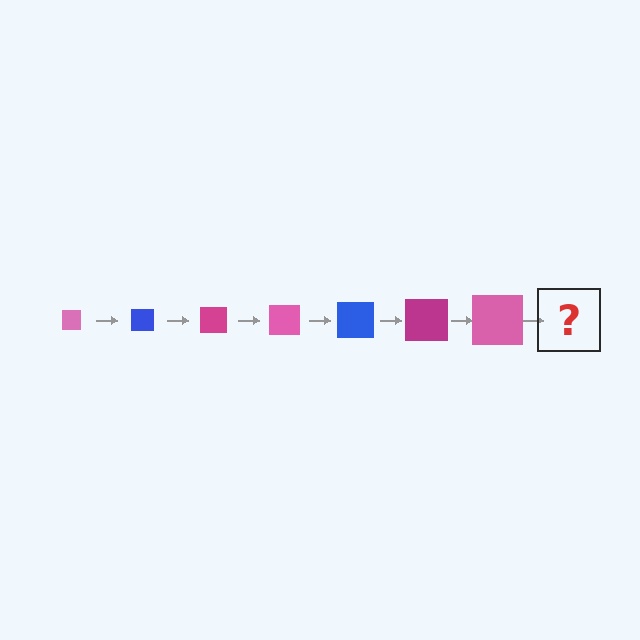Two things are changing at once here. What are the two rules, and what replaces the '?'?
The two rules are that the square grows larger each step and the color cycles through pink, blue, and magenta. The '?' should be a blue square, larger than the previous one.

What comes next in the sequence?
The next element should be a blue square, larger than the previous one.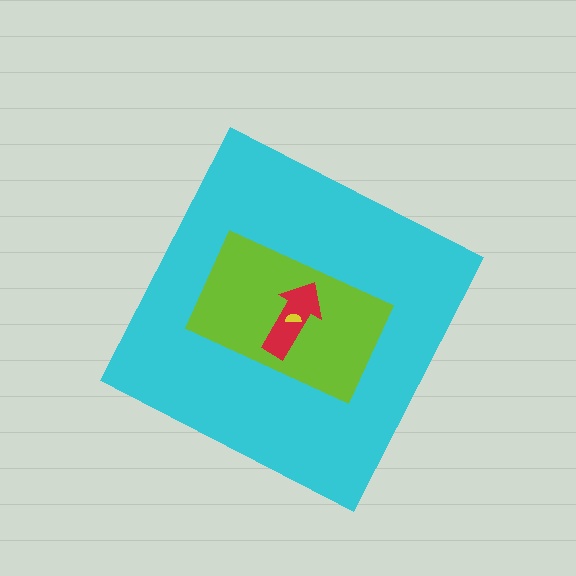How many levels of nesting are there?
4.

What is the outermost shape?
The cyan diamond.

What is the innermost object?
The yellow semicircle.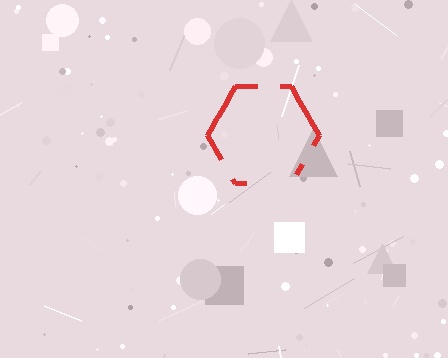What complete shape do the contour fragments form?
The contour fragments form a hexagon.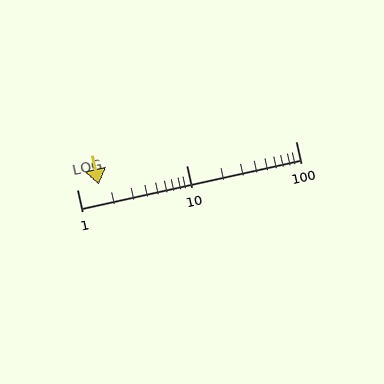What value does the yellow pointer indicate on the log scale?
The pointer indicates approximately 1.6.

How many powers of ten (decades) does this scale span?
The scale spans 2 decades, from 1 to 100.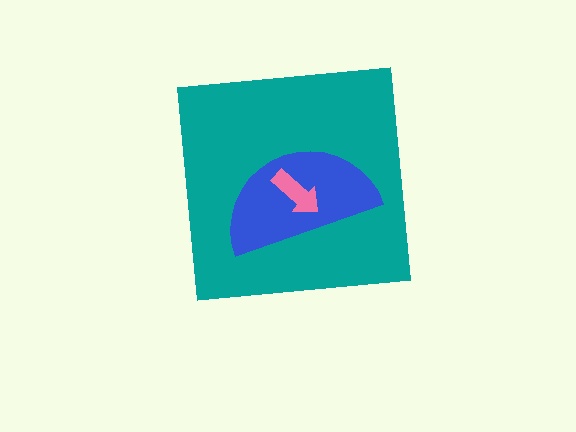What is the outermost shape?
The teal square.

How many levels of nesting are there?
3.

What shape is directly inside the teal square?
The blue semicircle.